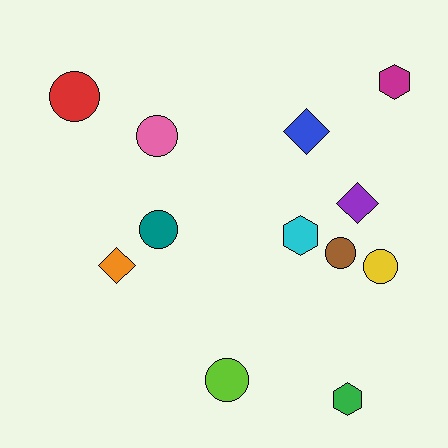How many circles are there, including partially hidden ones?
There are 6 circles.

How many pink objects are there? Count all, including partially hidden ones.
There is 1 pink object.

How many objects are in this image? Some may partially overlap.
There are 12 objects.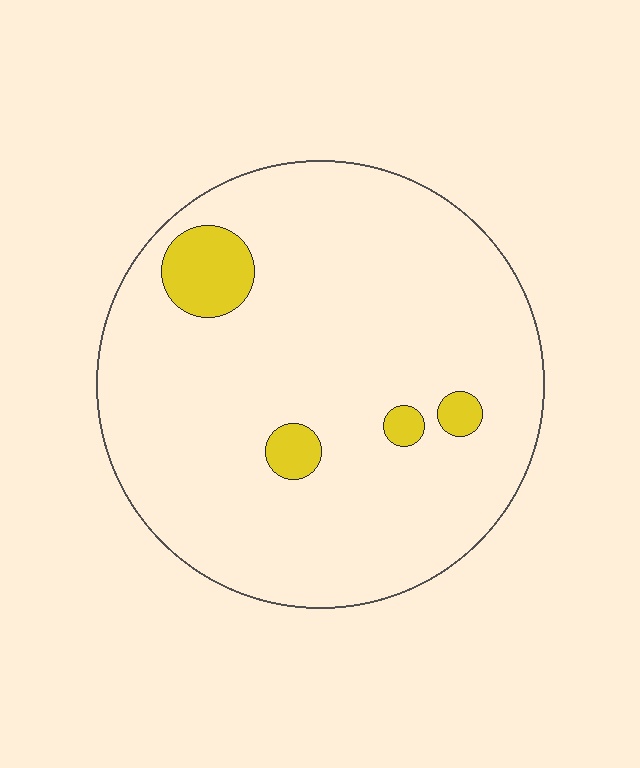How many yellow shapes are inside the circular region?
4.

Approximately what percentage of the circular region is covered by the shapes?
Approximately 10%.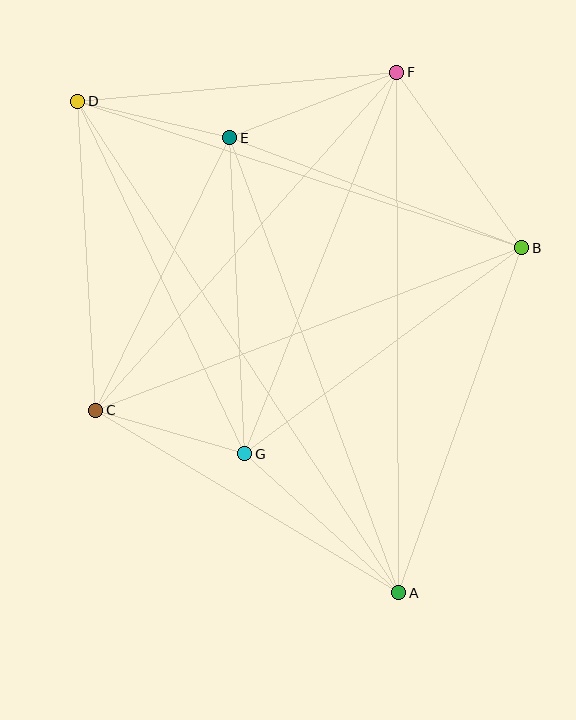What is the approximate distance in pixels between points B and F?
The distance between B and F is approximately 216 pixels.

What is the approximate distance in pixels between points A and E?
The distance between A and E is approximately 485 pixels.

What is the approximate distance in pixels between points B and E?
The distance between B and E is approximately 312 pixels.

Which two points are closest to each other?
Points C and G are closest to each other.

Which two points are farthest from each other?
Points A and D are farthest from each other.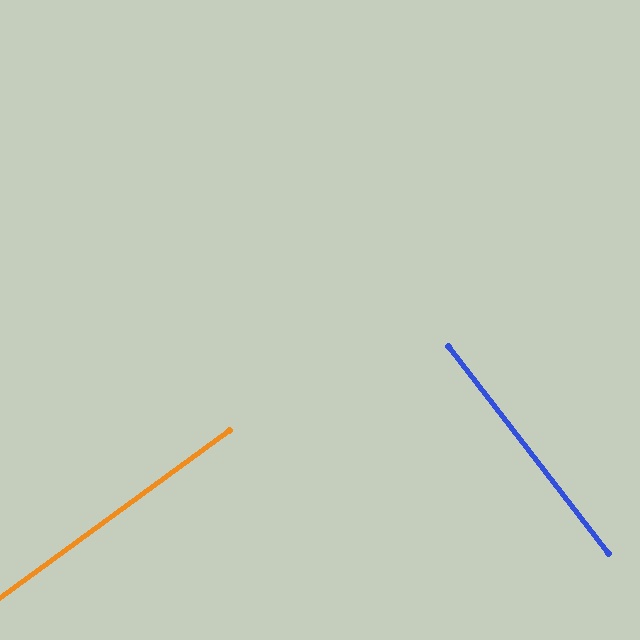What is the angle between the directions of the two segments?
Approximately 88 degrees.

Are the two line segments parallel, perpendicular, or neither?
Perpendicular — they meet at approximately 88°.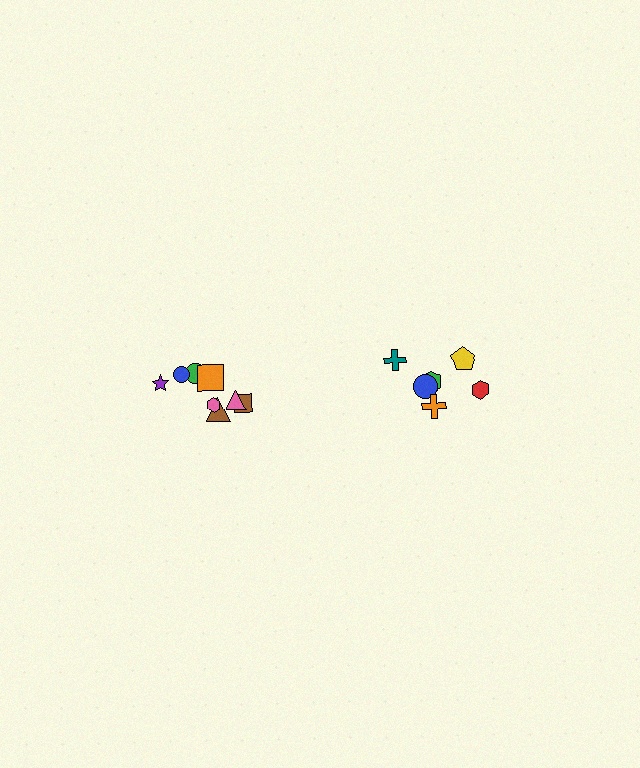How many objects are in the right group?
There are 6 objects.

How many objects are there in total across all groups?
There are 14 objects.